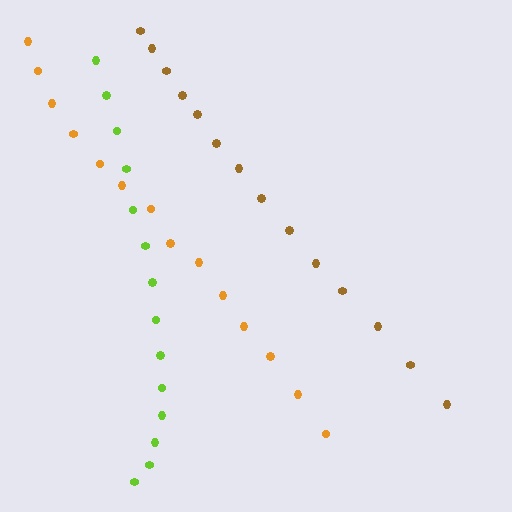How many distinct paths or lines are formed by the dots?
There are 3 distinct paths.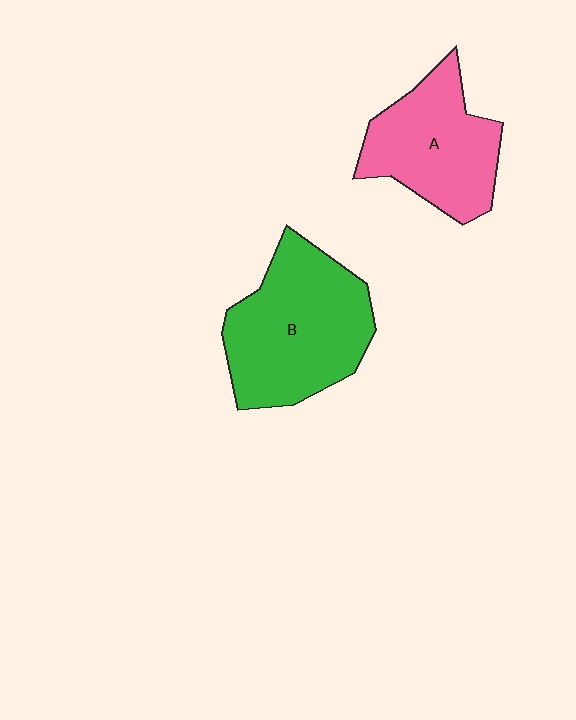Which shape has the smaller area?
Shape A (pink).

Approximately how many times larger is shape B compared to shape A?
Approximately 1.3 times.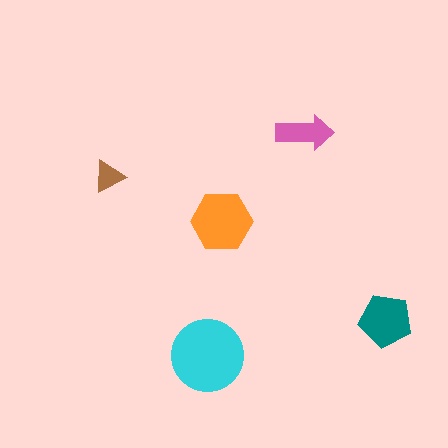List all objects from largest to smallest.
The cyan circle, the orange hexagon, the teal pentagon, the pink arrow, the brown triangle.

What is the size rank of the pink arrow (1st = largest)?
4th.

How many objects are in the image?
There are 5 objects in the image.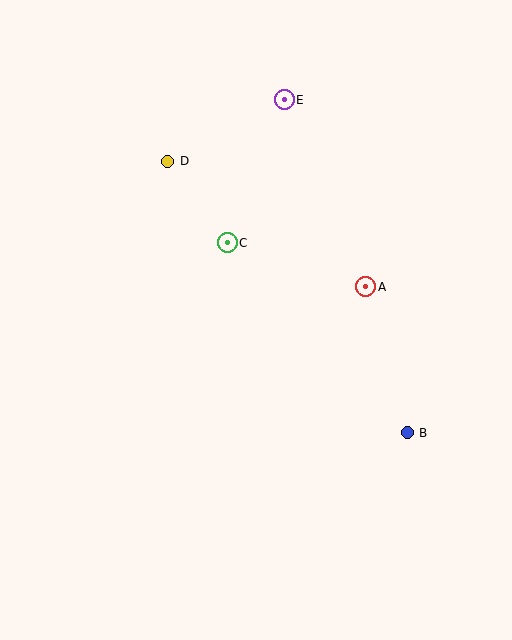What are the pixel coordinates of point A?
Point A is at (366, 287).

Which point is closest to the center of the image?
Point C at (227, 243) is closest to the center.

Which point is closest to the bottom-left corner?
Point B is closest to the bottom-left corner.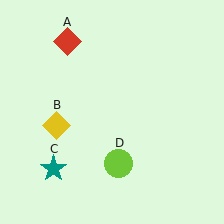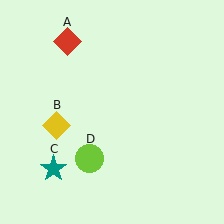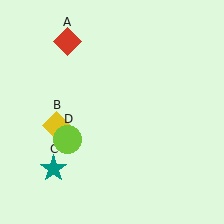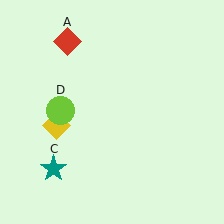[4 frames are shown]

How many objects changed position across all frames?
1 object changed position: lime circle (object D).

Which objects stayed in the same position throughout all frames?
Red diamond (object A) and yellow diamond (object B) and teal star (object C) remained stationary.